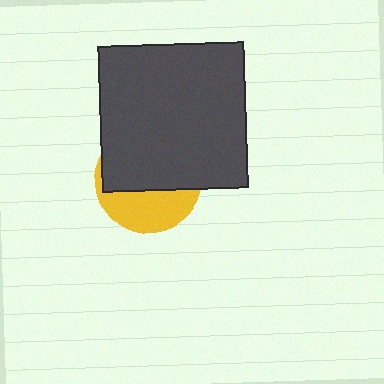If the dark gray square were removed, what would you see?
You would see the complete yellow circle.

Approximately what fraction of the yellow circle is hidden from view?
Roughly 61% of the yellow circle is hidden behind the dark gray square.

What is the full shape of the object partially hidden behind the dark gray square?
The partially hidden object is a yellow circle.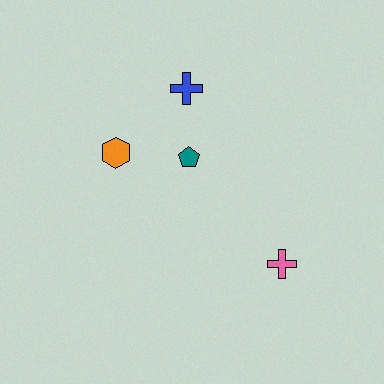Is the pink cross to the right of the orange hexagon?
Yes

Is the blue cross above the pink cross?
Yes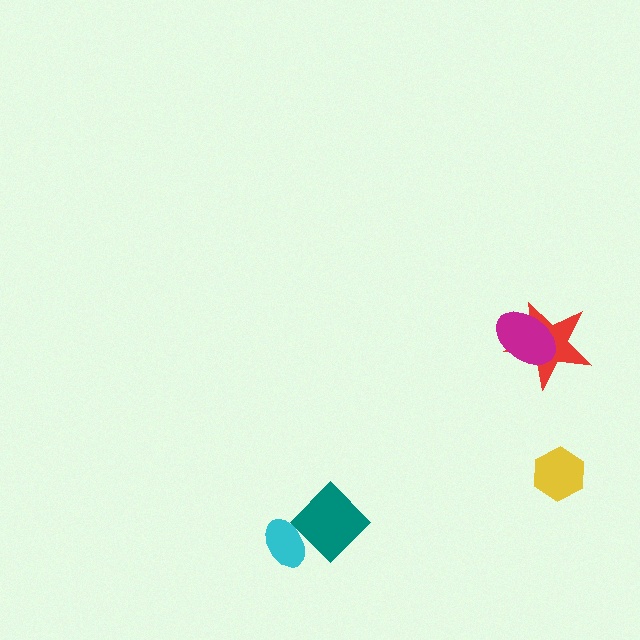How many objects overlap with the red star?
1 object overlaps with the red star.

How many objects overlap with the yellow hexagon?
0 objects overlap with the yellow hexagon.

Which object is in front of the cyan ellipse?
The teal diamond is in front of the cyan ellipse.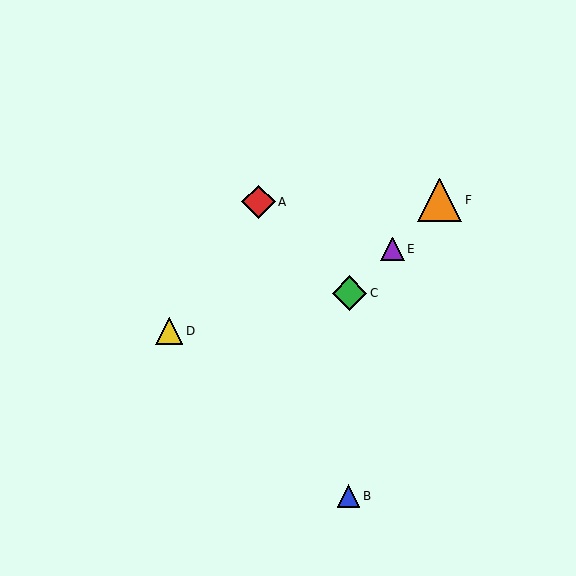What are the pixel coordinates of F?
Object F is at (440, 200).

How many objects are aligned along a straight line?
3 objects (C, E, F) are aligned along a straight line.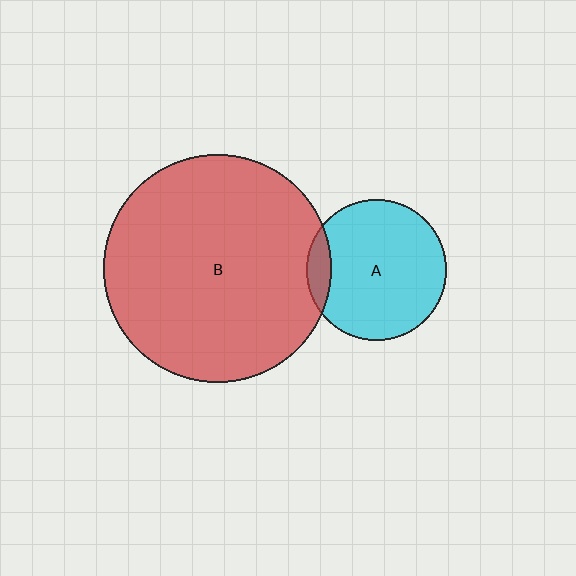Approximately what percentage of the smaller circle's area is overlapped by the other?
Approximately 10%.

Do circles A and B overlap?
Yes.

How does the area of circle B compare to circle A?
Approximately 2.6 times.